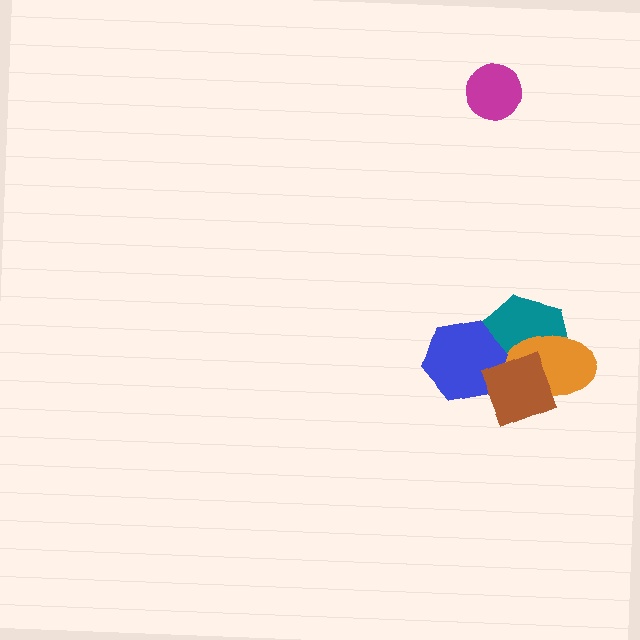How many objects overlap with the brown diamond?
3 objects overlap with the brown diamond.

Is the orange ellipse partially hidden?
Yes, it is partially covered by another shape.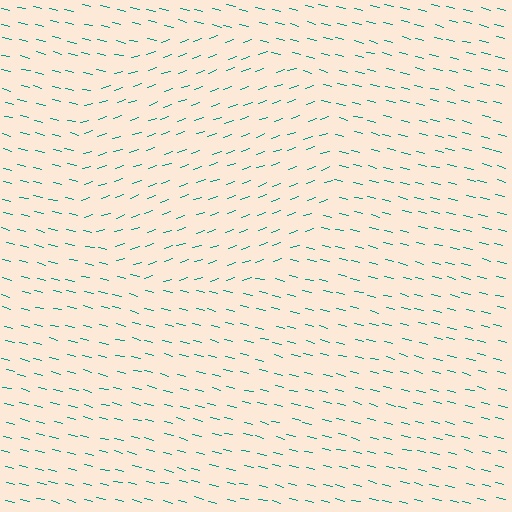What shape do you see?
I see a circle.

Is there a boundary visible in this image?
Yes, there is a texture boundary formed by a change in line orientation.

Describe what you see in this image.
The image is filled with small teal line segments. A circle region in the image has lines oriented differently from the surrounding lines, creating a visible texture boundary.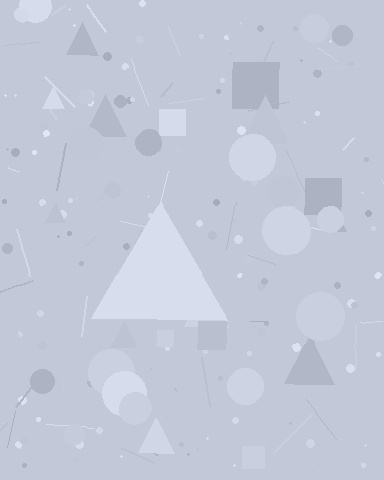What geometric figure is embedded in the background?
A triangle is embedded in the background.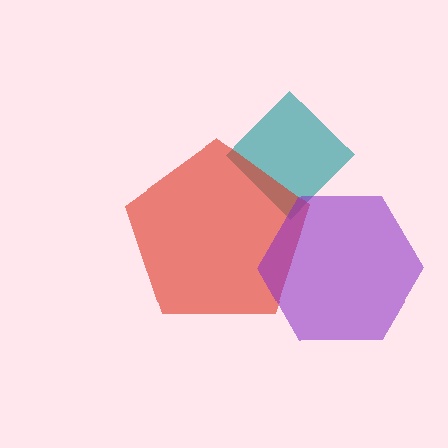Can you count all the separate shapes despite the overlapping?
Yes, there are 3 separate shapes.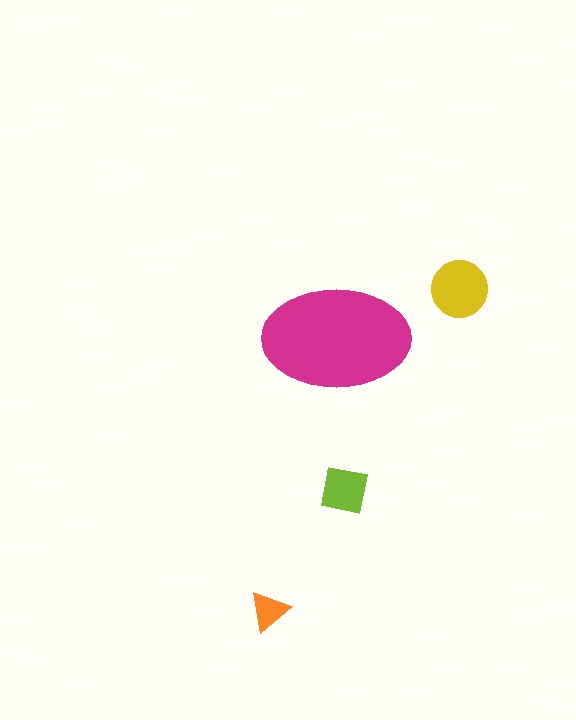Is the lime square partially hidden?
No, the lime square is fully visible.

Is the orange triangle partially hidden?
No, the orange triangle is fully visible.